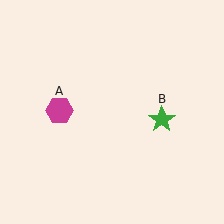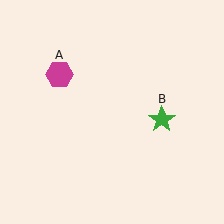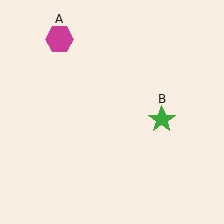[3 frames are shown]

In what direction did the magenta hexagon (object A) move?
The magenta hexagon (object A) moved up.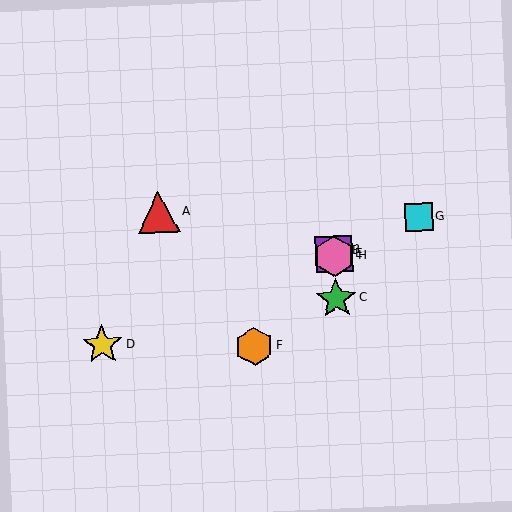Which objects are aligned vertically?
Objects B, C, E, H are aligned vertically.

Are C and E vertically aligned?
Yes, both are at x≈336.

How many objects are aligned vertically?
4 objects (B, C, E, H) are aligned vertically.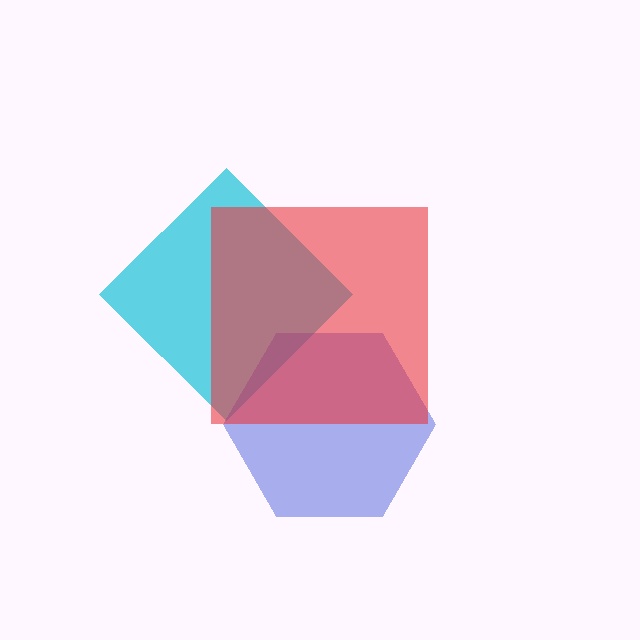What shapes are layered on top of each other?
The layered shapes are: a cyan diamond, a blue hexagon, a red square.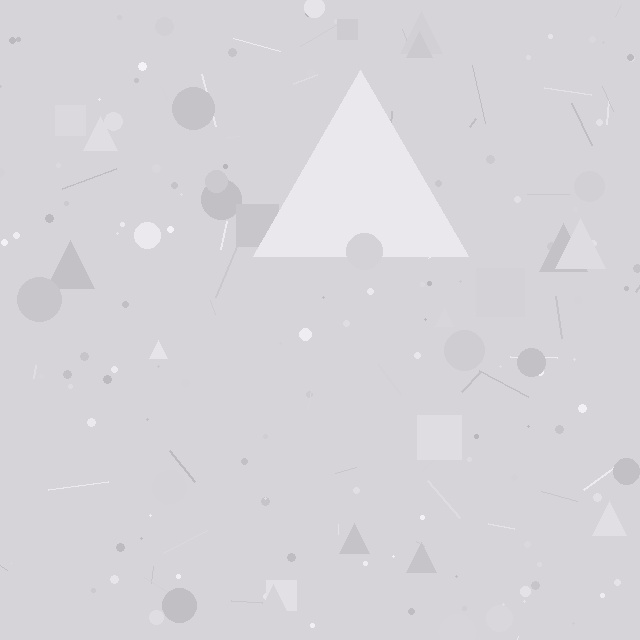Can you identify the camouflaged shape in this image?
The camouflaged shape is a triangle.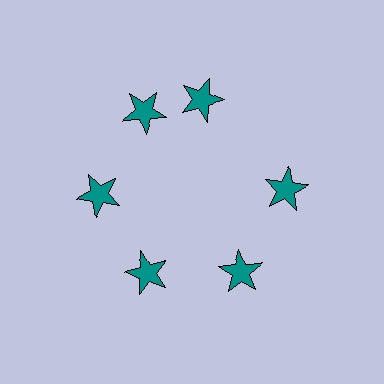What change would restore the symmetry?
The symmetry would be restored by rotating it back into even spacing with its neighbors so that all 6 stars sit at equal angles and equal distance from the center.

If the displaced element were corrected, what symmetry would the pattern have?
It would have 6-fold rotational symmetry — the pattern would map onto itself every 60 degrees.